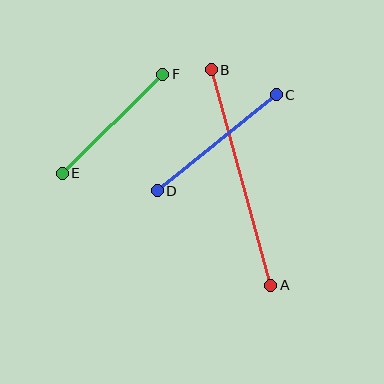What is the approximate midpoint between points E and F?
The midpoint is at approximately (112, 124) pixels.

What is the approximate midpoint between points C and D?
The midpoint is at approximately (217, 143) pixels.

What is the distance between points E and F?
The distance is approximately 141 pixels.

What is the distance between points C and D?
The distance is approximately 153 pixels.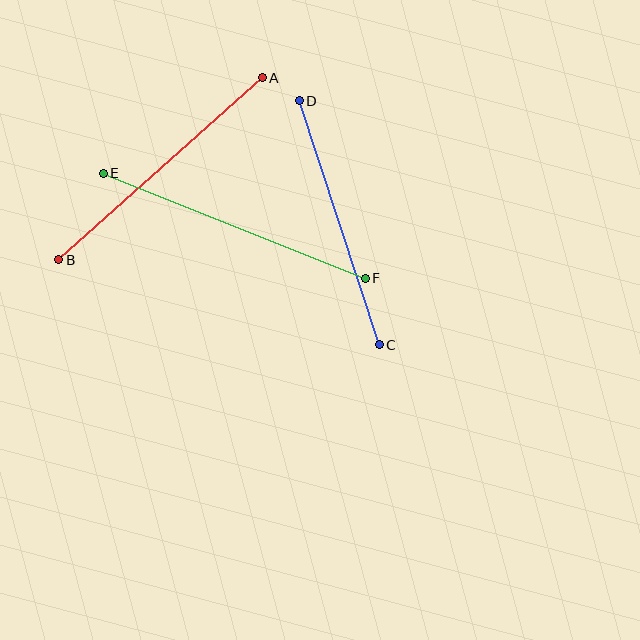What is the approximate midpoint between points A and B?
The midpoint is at approximately (161, 169) pixels.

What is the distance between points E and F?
The distance is approximately 282 pixels.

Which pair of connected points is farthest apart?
Points E and F are farthest apart.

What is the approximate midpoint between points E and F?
The midpoint is at approximately (234, 226) pixels.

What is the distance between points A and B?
The distance is approximately 273 pixels.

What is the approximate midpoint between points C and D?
The midpoint is at approximately (339, 223) pixels.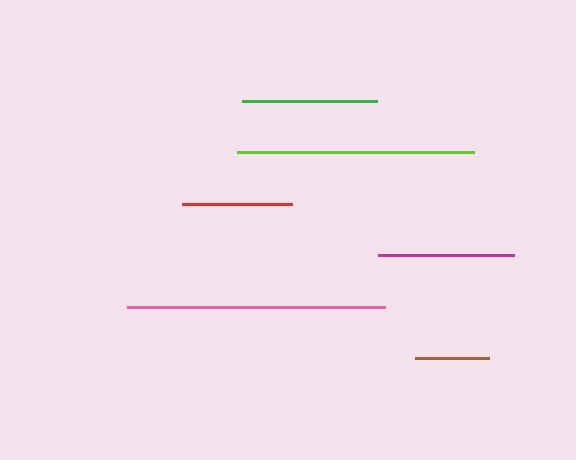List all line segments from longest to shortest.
From longest to shortest: pink, lime, magenta, green, red, brown.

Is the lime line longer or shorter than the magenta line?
The lime line is longer than the magenta line.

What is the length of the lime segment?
The lime segment is approximately 237 pixels long.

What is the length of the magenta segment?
The magenta segment is approximately 136 pixels long.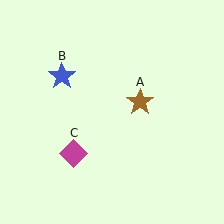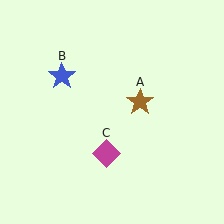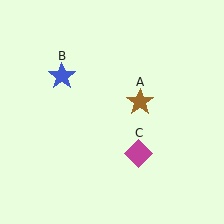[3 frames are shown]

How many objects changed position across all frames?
1 object changed position: magenta diamond (object C).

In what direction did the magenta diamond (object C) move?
The magenta diamond (object C) moved right.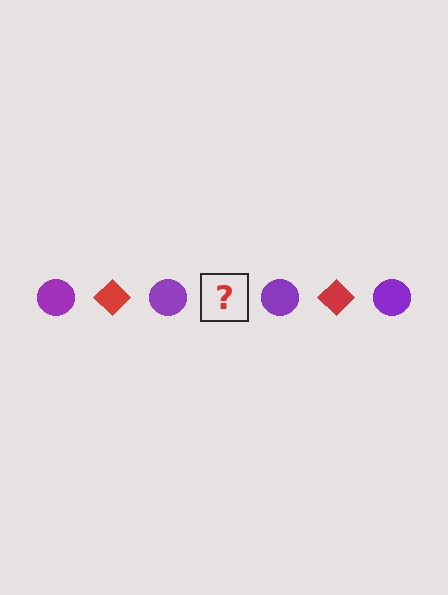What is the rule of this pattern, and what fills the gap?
The rule is that the pattern alternates between purple circle and red diamond. The gap should be filled with a red diamond.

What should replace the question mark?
The question mark should be replaced with a red diamond.